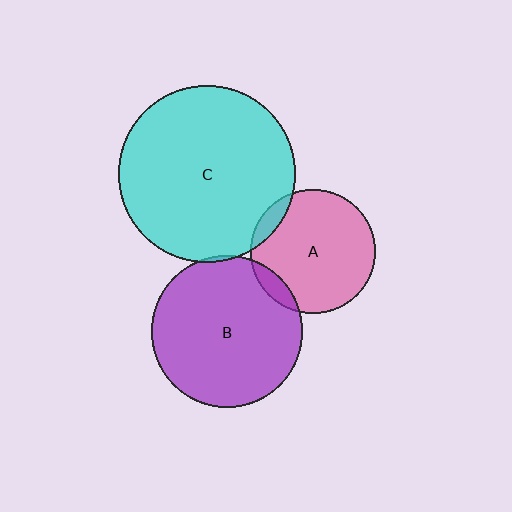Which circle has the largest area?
Circle C (cyan).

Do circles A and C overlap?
Yes.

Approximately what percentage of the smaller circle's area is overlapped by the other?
Approximately 10%.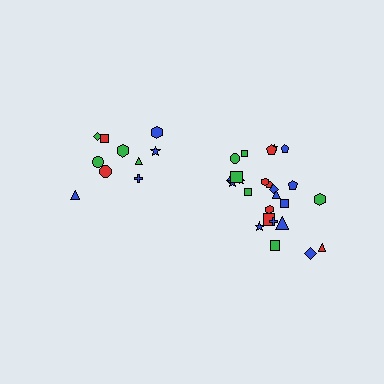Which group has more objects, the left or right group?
The right group.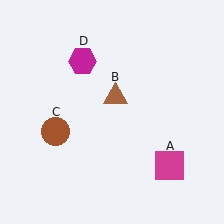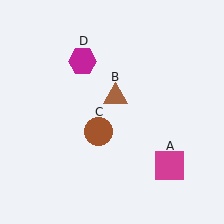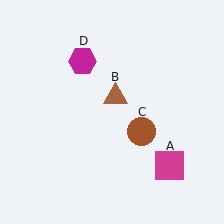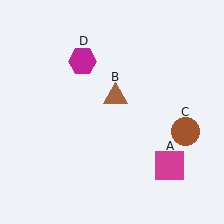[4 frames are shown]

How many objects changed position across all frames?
1 object changed position: brown circle (object C).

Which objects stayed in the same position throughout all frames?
Magenta square (object A) and brown triangle (object B) and magenta hexagon (object D) remained stationary.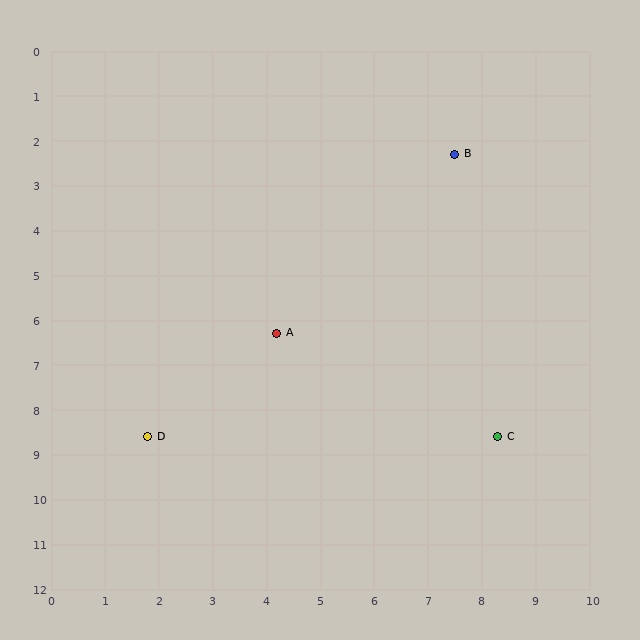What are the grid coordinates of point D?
Point D is at approximately (1.8, 8.6).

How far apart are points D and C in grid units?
Points D and C are about 6.5 grid units apart.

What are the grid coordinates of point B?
Point B is at approximately (7.5, 2.3).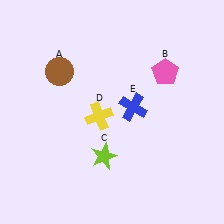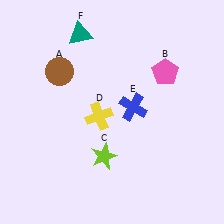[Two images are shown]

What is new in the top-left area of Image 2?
A teal triangle (F) was added in the top-left area of Image 2.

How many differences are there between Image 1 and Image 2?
There is 1 difference between the two images.